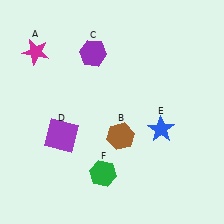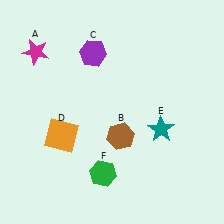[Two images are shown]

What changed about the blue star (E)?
In Image 1, E is blue. In Image 2, it changed to teal.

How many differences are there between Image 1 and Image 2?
There are 2 differences between the two images.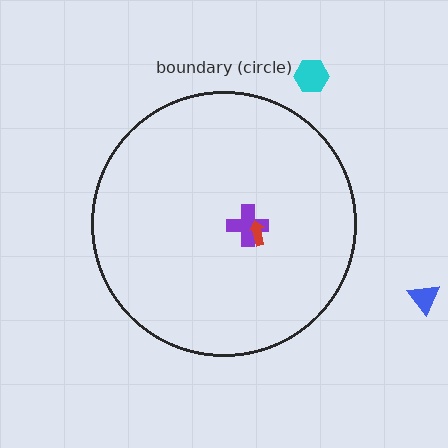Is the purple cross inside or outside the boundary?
Inside.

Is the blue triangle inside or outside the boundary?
Outside.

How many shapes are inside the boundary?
2 inside, 2 outside.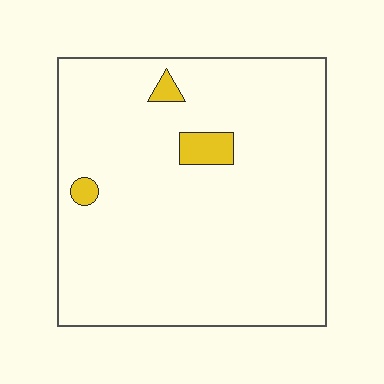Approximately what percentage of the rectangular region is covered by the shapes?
Approximately 5%.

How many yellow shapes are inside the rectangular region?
3.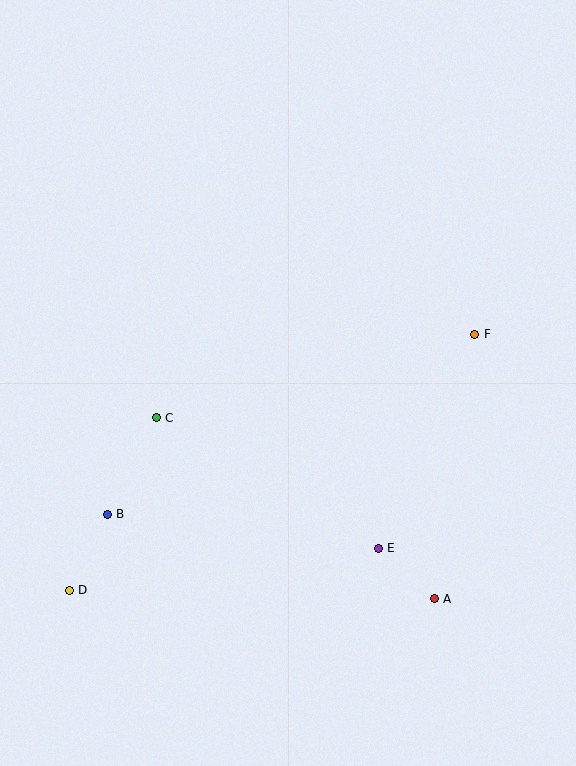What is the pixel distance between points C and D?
The distance between C and D is 193 pixels.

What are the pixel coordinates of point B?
Point B is at (107, 514).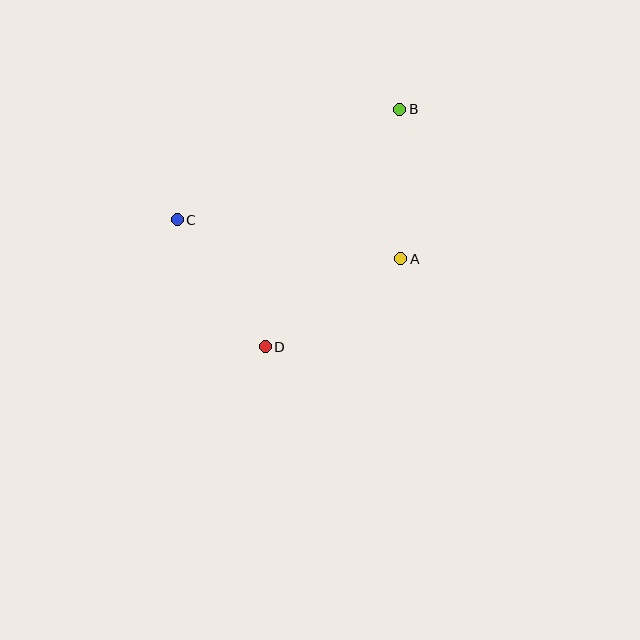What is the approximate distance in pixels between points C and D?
The distance between C and D is approximately 155 pixels.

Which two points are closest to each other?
Points A and B are closest to each other.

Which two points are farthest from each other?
Points B and D are farthest from each other.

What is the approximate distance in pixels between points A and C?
The distance between A and C is approximately 227 pixels.